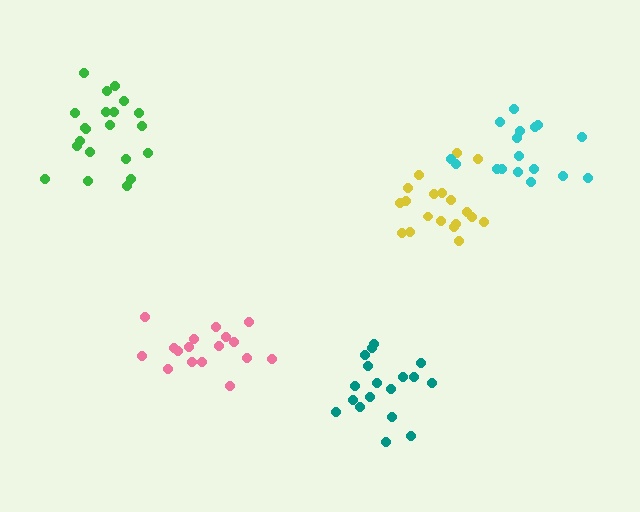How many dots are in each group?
Group 1: 18 dots, Group 2: 17 dots, Group 3: 19 dots, Group 4: 21 dots, Group 5: 17 dots (92 total).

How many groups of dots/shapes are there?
There are 5 groups.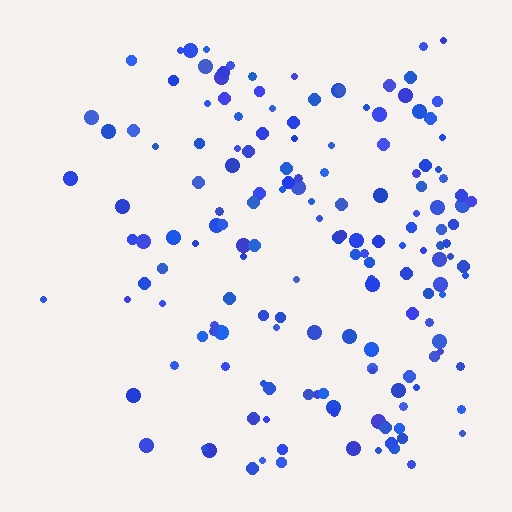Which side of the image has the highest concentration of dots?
The right.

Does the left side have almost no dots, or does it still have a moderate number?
Still a moderate number, just noticeably fewer than the right.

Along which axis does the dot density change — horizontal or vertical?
Horizontal.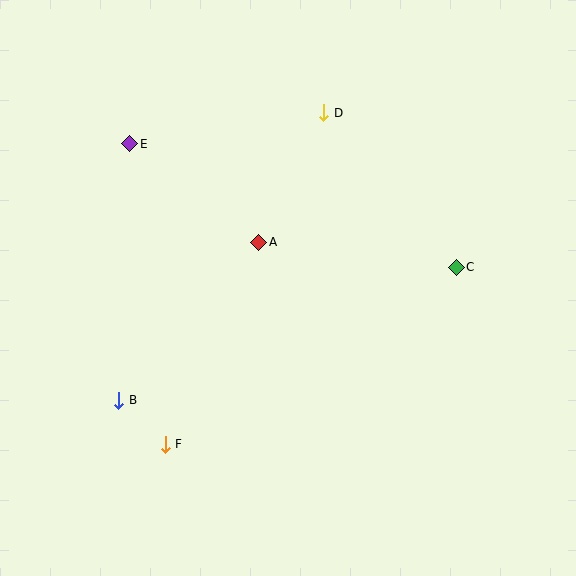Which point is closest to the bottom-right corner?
Point C is closest to the bottom-right corner.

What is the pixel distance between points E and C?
The distance between E and C is 349 pixels.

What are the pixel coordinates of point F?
Point F is at (165, 444).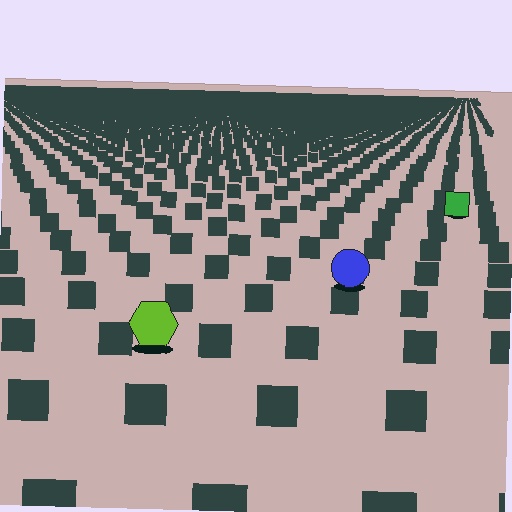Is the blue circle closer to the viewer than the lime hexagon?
No. The lime hexagon is closer — you can tell from the texture gradient: the ground texture is coarser near it.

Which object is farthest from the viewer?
The green square is farthest from the viewer. It appears smaller and the ground texture around it is denser.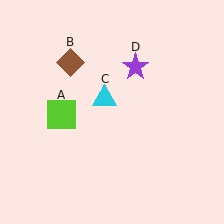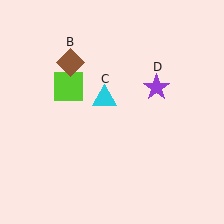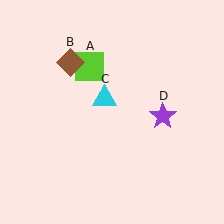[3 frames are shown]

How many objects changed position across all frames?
2 objects changed position: lime square (object A), purple star (object D).